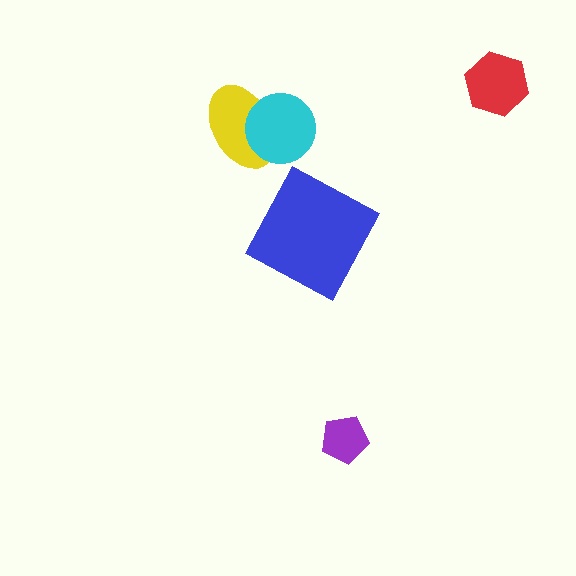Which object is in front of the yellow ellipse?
The cyan circle is in front of the yellow ellipse.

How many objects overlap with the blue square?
0 objects overlap with the blue square.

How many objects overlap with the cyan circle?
1 object overlaps with the cyan circle.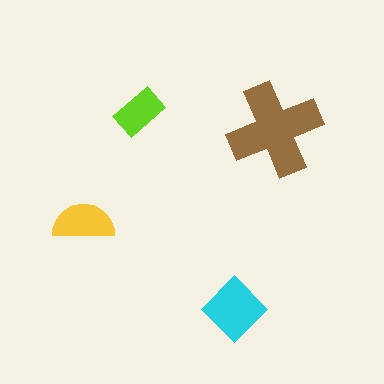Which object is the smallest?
The lime rectangle.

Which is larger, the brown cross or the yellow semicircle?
The brown cross.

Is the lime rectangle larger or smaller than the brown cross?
Smaller.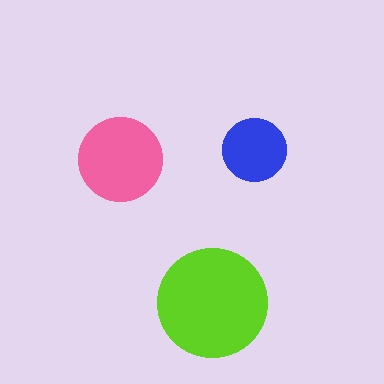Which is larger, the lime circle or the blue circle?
The lime one.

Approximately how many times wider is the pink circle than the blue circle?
About 1.5 times wider.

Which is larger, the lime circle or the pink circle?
The lime one.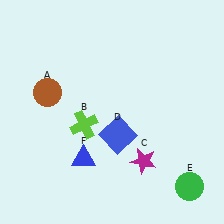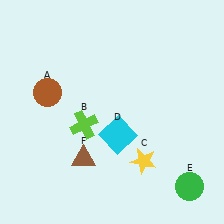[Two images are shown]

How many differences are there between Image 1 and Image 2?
There are 3 differences between the two images.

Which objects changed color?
C changed from magenta to yellow. D changed from blue to cyan. F changed from blue to brown.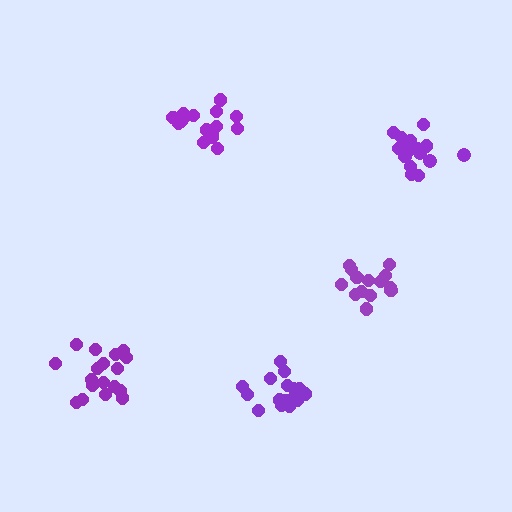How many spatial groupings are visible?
There are 5 spatial groupings.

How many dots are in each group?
Group 1: 16 dots, Group 2: 18 dots, Group 3: 19 dots, Group 4: 14 dots, Group 5: 17 dots (84 total).